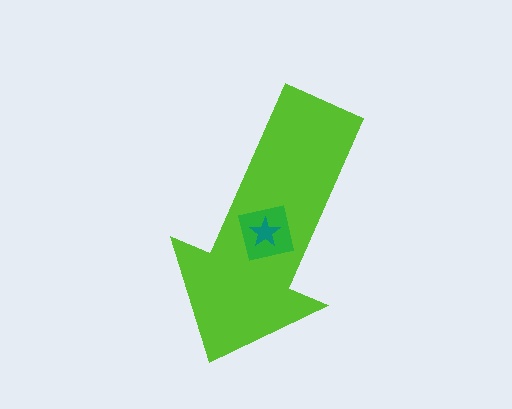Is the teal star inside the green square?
Yes.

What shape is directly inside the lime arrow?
The green square.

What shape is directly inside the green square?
The teal star.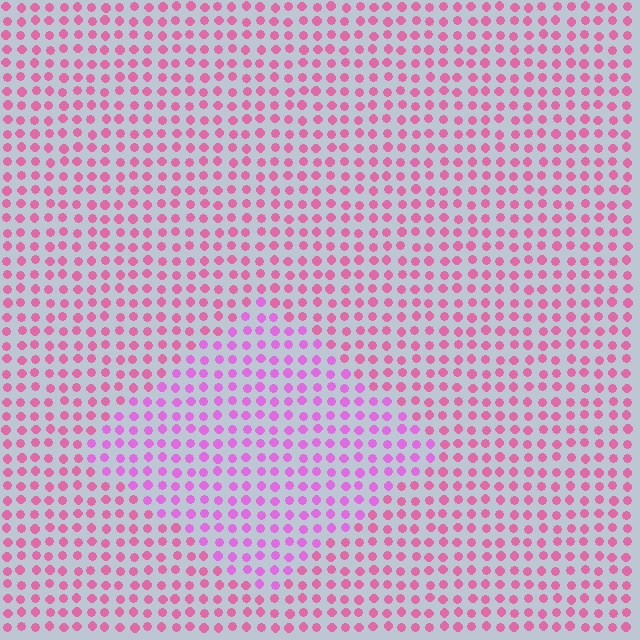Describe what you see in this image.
The image is filled with small pink elements in a uniform arrangement. A diamond-shaped region is visible where the elements are tinted to a slightly different hue, forming a subtle color boundary.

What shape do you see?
I see a diamond.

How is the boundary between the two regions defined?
The boundary is defined purely by a slight shift in hue (about 29 degrees). Spacing, size, and orientation are identical on both sides.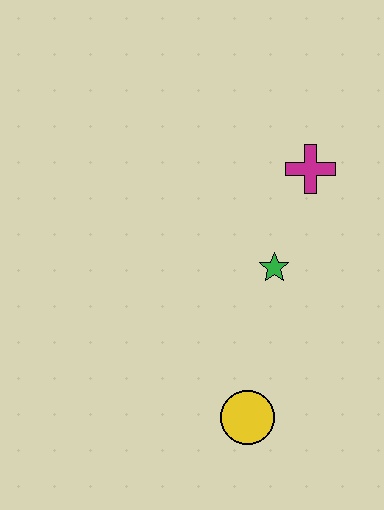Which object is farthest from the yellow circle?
The magenta cross is farthest from the yellow circle.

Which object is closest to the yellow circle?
The green star is closest to the yellow circle.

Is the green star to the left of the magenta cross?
Yes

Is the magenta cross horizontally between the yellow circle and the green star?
No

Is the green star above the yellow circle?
Yes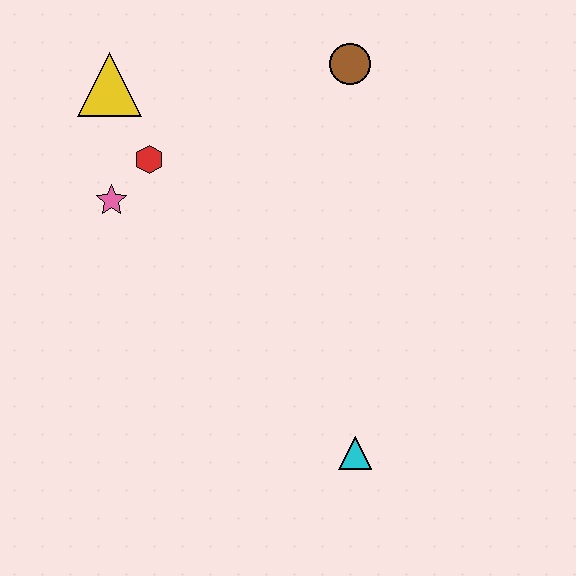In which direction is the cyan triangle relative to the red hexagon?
The cyan triangle is below the red hexagon.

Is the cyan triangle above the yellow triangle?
No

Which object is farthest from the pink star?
The cyan triangle is farthest from the pink star.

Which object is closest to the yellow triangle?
The red hexagon is closest to the yellow triangle.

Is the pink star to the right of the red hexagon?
No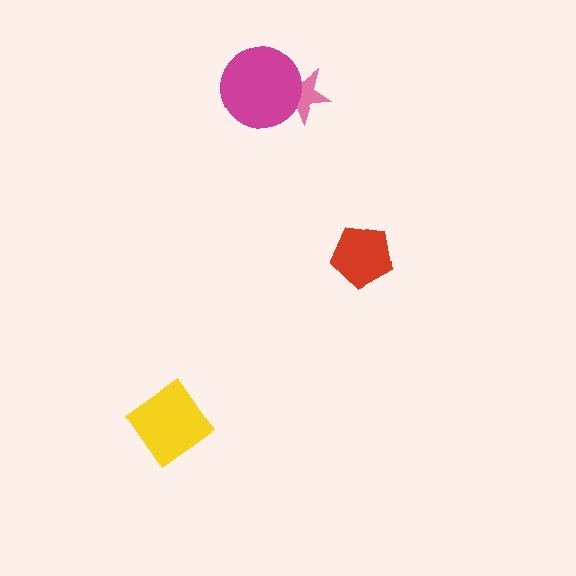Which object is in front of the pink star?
The magenta circle is in front of the pink star.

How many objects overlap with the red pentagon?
0 objects overlap with the red pentagon.